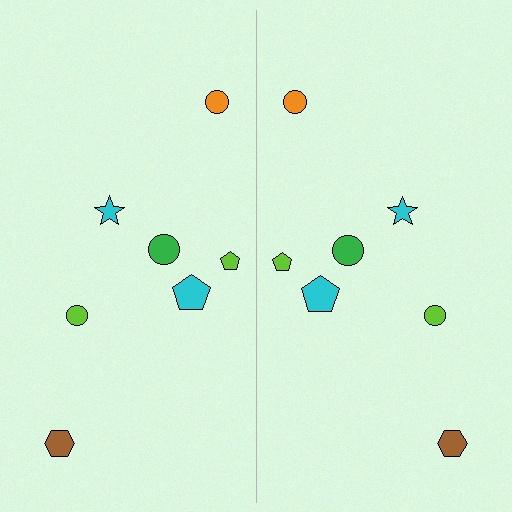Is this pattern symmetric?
Yes, this pattern has bilateral (reflection) symmetry.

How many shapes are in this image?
There are 14 shapes in this image.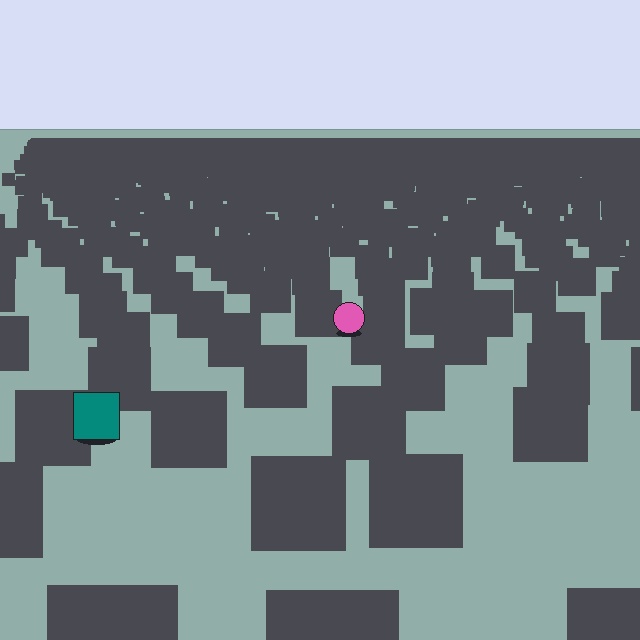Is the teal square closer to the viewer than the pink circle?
Yes. The teal square is closer — you can tell from the texture gradient: the ground texture is coarser near it.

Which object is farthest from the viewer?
The pink circle is farthest from the viewer. It appears smaller and the ground texture around it is denser.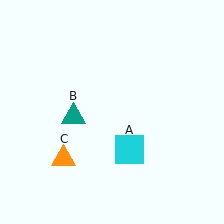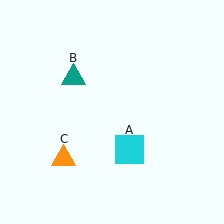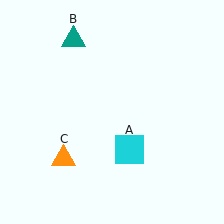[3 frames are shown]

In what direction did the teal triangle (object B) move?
The teal triangle (object B) moved up.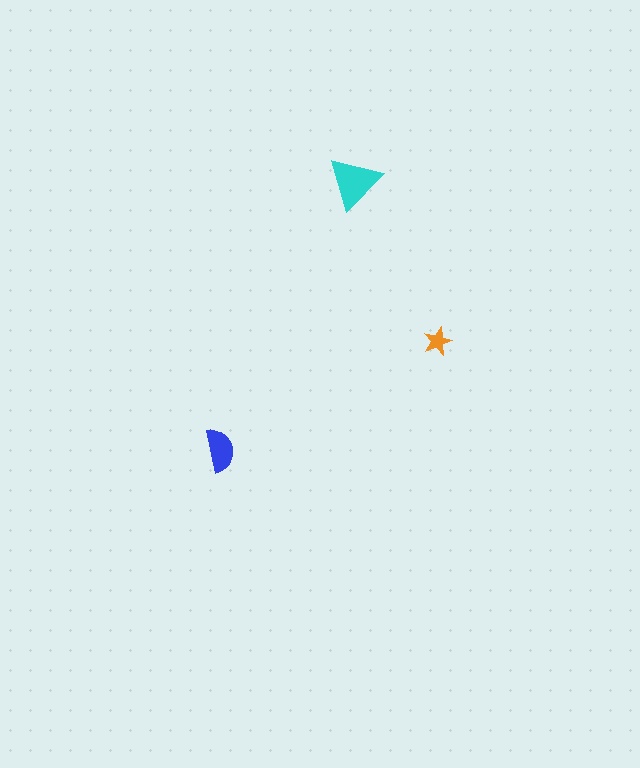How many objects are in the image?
There are 3 objects in the image.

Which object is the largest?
The cyan triangle.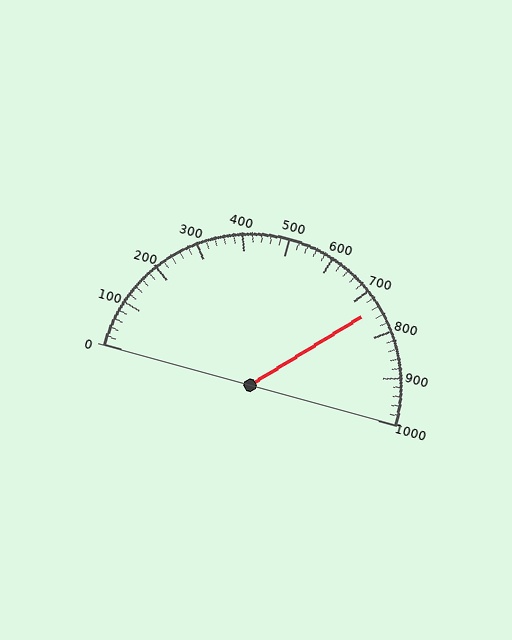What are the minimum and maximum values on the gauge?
The gauge ranges from 0 to 1000.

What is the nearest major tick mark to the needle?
The nearest major tick mark is 700.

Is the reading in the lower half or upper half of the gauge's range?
The reading is in the upper half of the range (0 to 1000).